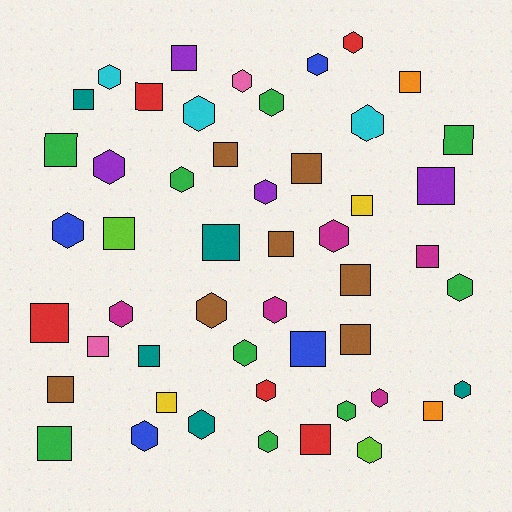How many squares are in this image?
There are 25 squares.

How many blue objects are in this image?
There are 4 blue objects.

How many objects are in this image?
There are 50 objects.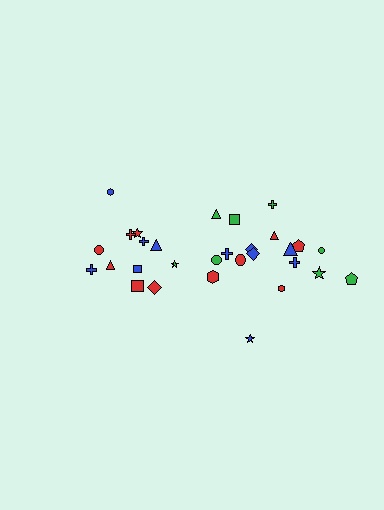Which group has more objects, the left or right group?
The right group.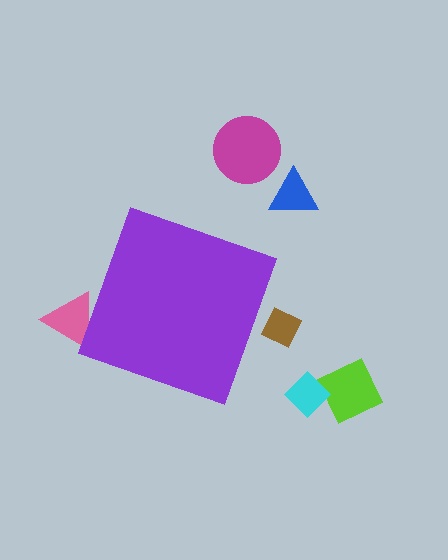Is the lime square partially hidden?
No, the lime square is fully visible.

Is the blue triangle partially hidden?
No, the blue triangle is fully visible.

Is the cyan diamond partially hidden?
No, the cyan diamond is fully visible.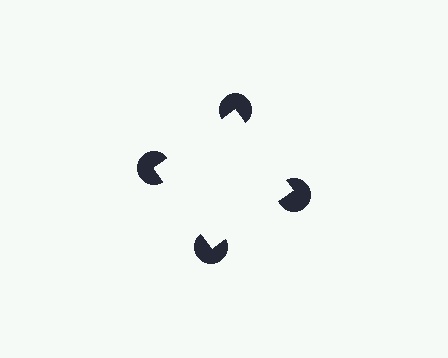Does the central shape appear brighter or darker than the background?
It typically appears slightly brighter than the background, even though no actual brightness change is drawn.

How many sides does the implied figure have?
4 sides.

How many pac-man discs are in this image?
There are 4 — one at each vertex of the illusory square.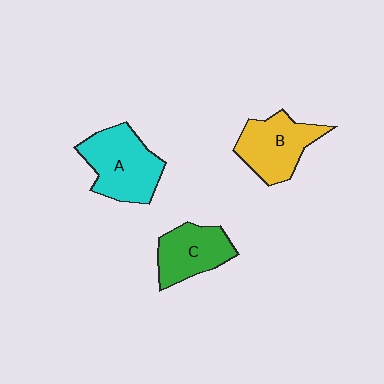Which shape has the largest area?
Shape A (cyan).